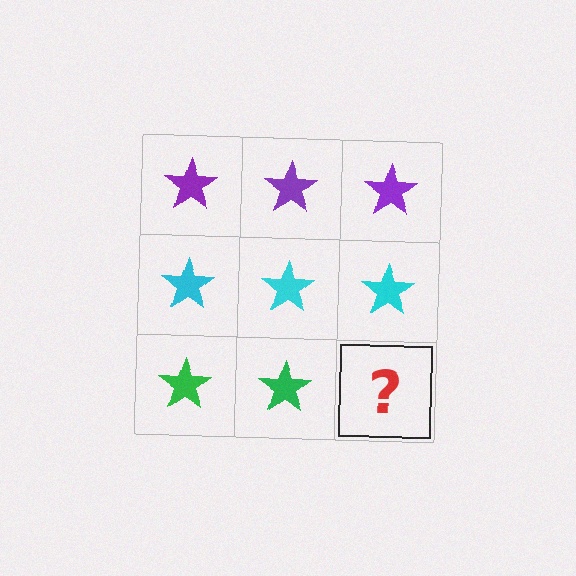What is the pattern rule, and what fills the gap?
The rule is that each row has a consistent color. The gap should be filled with a green star.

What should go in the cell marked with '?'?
The missing cell should contain a green star.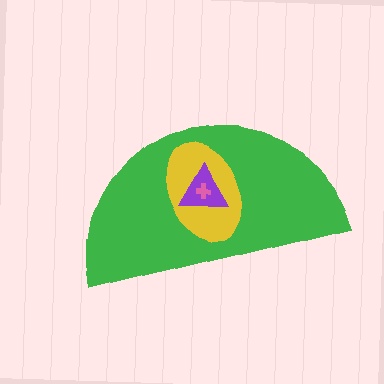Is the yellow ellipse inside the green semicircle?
Yes.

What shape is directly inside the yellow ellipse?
The purple triangle.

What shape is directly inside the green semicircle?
The yellow ellipse.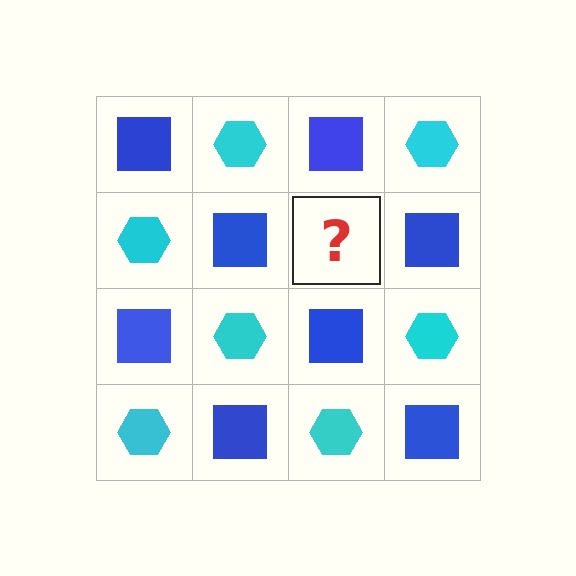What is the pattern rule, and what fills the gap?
The rule is that it alternates blue square and cyan hexagon in a checkerboard pattern. The gap should be filled with a cyan hexagon.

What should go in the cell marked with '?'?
The missing cell should contain a cyan hexagon.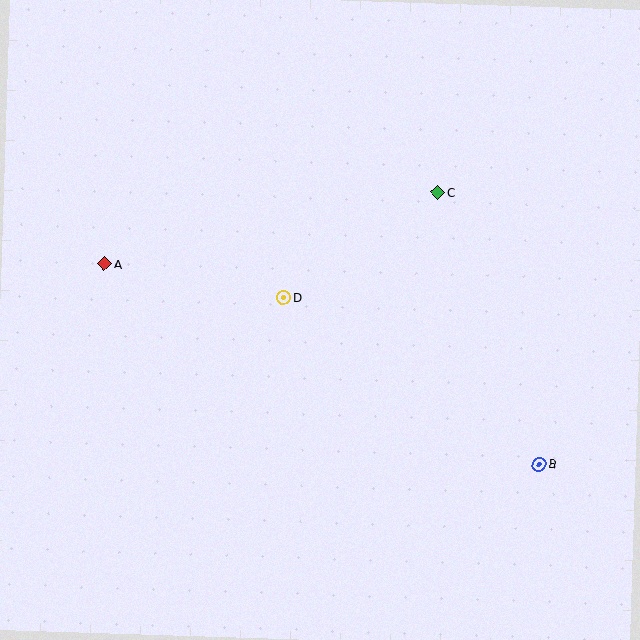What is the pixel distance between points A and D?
The distance between A and D is 182 pixels.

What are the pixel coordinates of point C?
Point C is at (438, 192).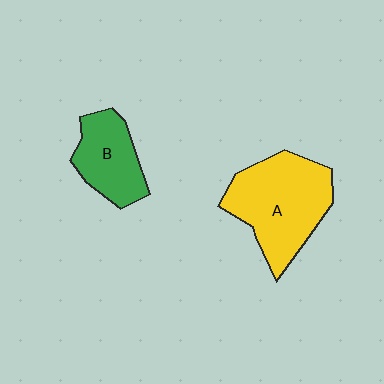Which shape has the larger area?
Shape A (yellow).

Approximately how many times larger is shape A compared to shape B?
Approximately 1.7 times.